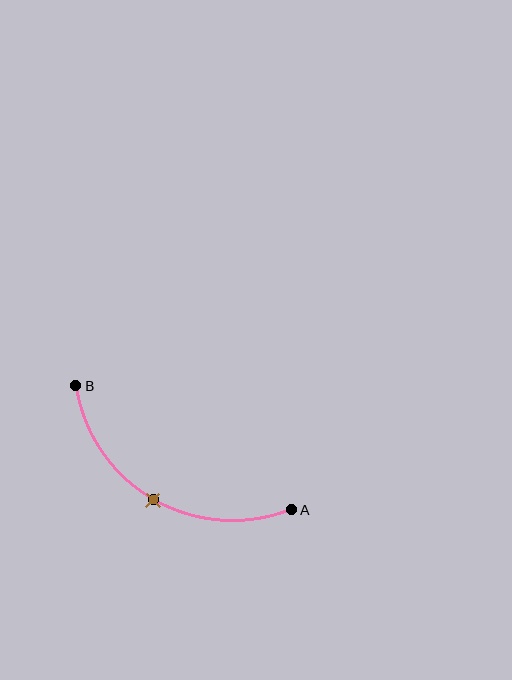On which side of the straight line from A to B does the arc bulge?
The arc bulges below the straight line connecting A and B.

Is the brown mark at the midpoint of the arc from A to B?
Yes. The brown mark lies on the arc at equal arc-length from both A and B — it is the arc midpoint.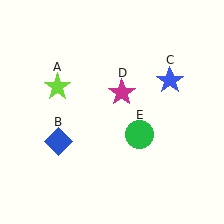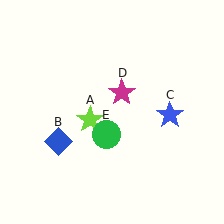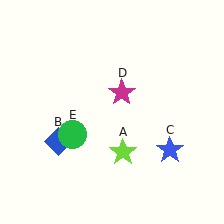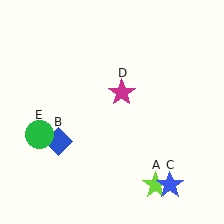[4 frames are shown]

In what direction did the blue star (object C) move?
The blue star (object C) moved down.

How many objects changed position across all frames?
3 objects changed position: lime star (object A), blue star (object C), green circle (object E).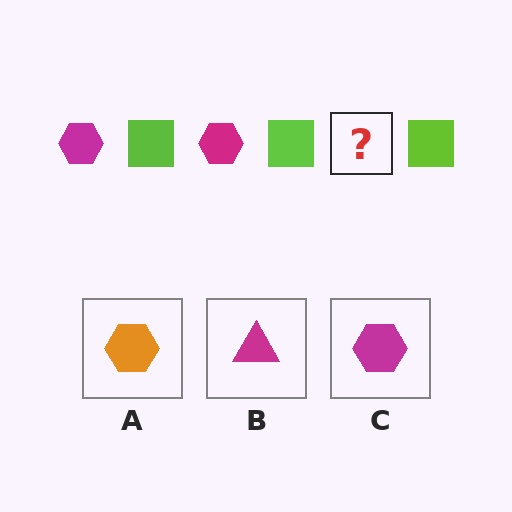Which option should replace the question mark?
Option C.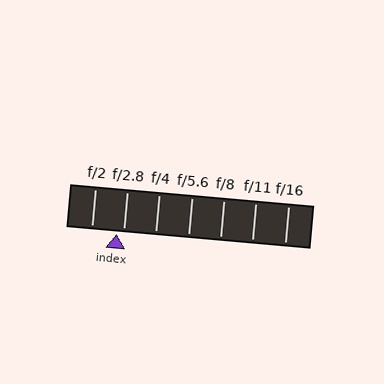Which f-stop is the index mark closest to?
The index mark is closest to f/2.8.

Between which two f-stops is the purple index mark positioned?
The index mark is between f/2 and f/2.8.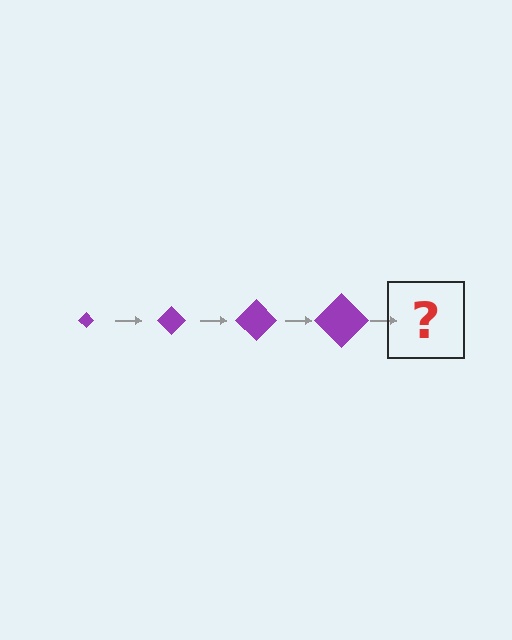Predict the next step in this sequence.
The next step is a purple diamond, larger than the previous one.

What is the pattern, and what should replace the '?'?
The pattern is that the diamond gets progressively larger each step. The '?' should be a purple diamond, larger than the previous one.